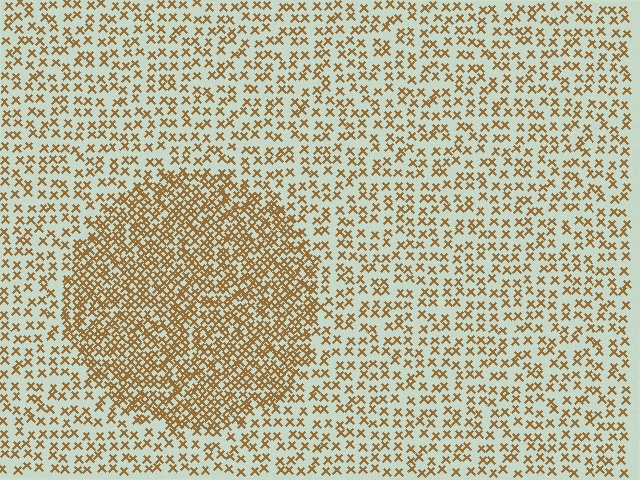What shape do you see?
I see a circle.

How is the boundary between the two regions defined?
The boundary is defined by a change in element density (approximately 2.2x ratio). All elements are the same color, size, and shape.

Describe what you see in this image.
The image contains small brown elements arranged at two different densities. A circle-shaped region is visible where the elements are more densely packed than the surrounding area.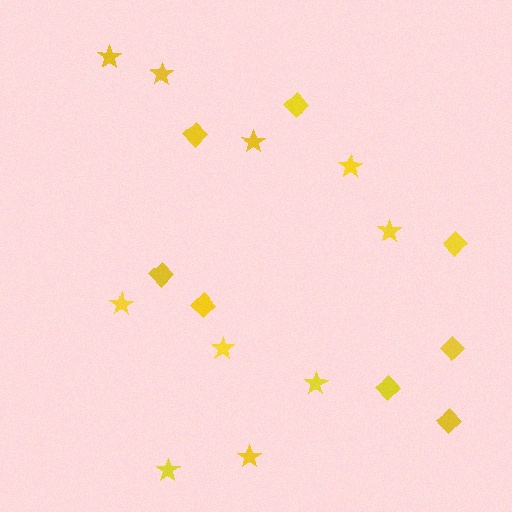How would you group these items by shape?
There are 2 groups: one group of stars (10) and one group of diamonds (8).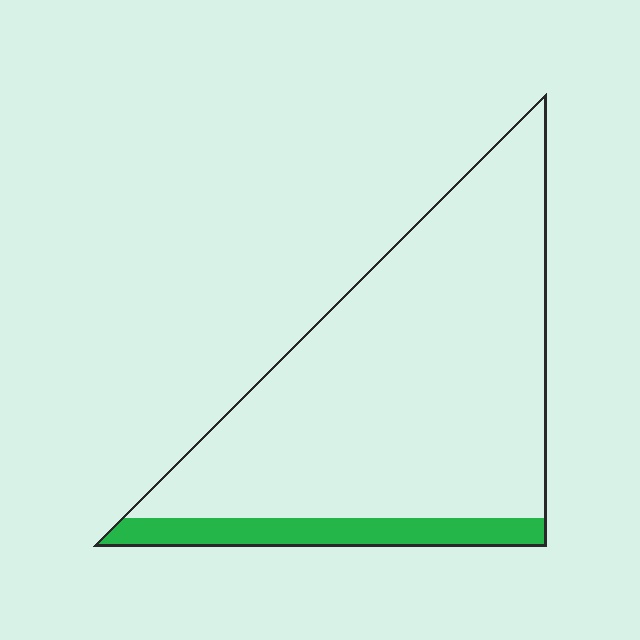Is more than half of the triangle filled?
No.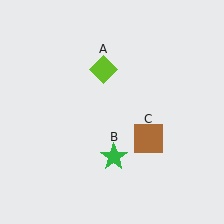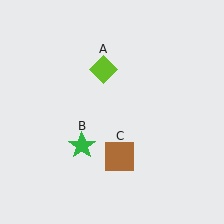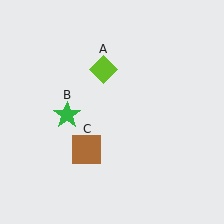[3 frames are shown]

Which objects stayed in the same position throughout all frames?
Lime diamond (object A) remained stationary.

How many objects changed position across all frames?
2 objects changed position: green star (object B), brown square (object C).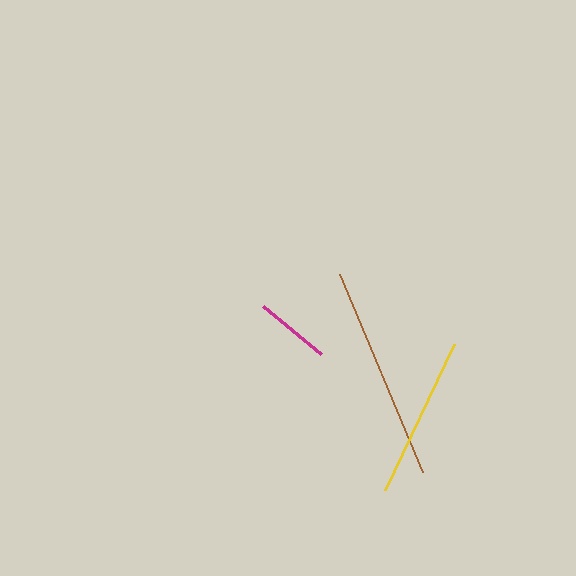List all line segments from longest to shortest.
From longest to shortest: brown, yellow, magenta.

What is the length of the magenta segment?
The magenta segment is approximately 75 pixels long.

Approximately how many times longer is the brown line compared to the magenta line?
The brown line is approximately 2.9 times the length of the magenta line.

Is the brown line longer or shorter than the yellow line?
The brown line is longer than the yellow line.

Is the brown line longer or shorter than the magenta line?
The brown line is longer than the magenta line.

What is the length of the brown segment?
The brown segment is approximately 215 pixels long.